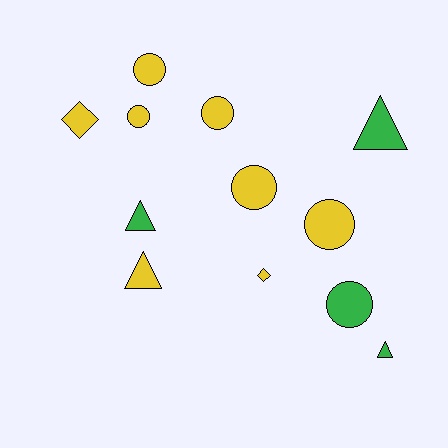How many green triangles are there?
There are 3 green triangles.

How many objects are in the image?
There are 12 objects.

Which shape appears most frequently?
Circle, with 6 objects.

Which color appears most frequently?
Yellow, with 8 objects.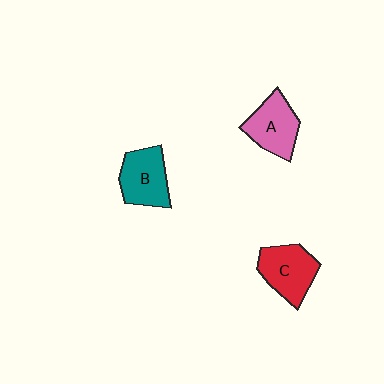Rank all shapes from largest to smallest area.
From largest to smallest: C (red), B (teal), A (pink).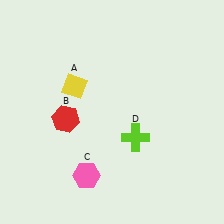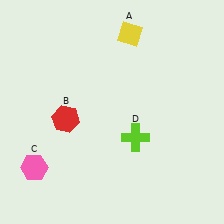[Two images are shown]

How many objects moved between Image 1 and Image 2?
2 objects moved between the two images.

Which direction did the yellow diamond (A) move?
The yellow diamond (A) moved right.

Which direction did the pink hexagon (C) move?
The pink hexagon (C) moved left.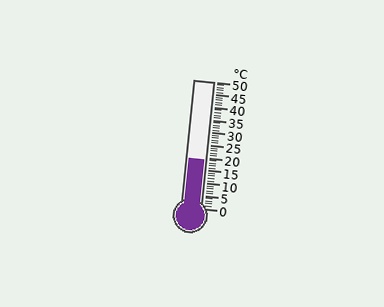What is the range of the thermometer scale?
The thermometer scale ranges from 0°C to 50°C.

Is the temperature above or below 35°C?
The temperature is below 35°C.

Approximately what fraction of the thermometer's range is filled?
The thermometer is filled to approximately 40% of its range.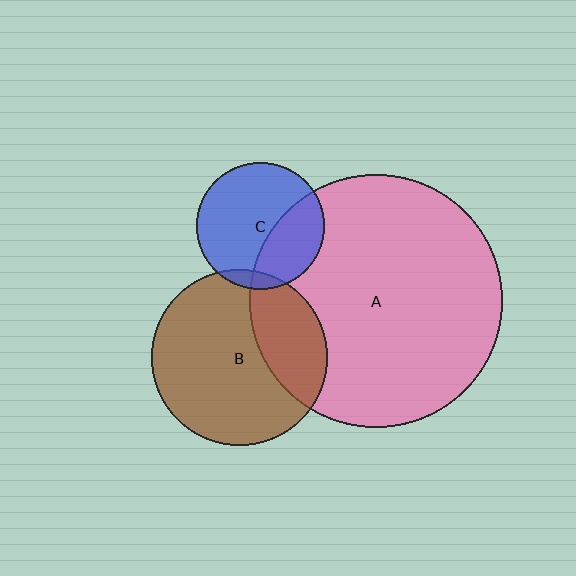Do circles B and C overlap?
Yes.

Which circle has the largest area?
Circle A (pink).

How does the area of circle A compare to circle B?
Approximately 2.1 times.